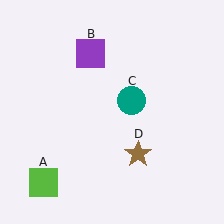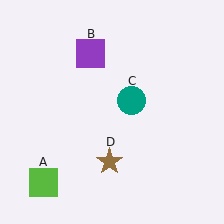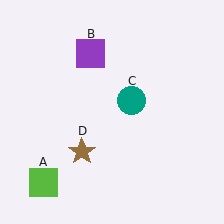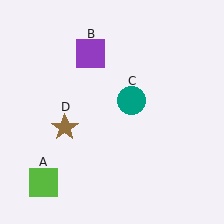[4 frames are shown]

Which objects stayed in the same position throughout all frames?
Lime square (object A) and purple square (object B) and teal circle (object C) remained stationary.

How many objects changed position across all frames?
1 object changed position: brown star (object D).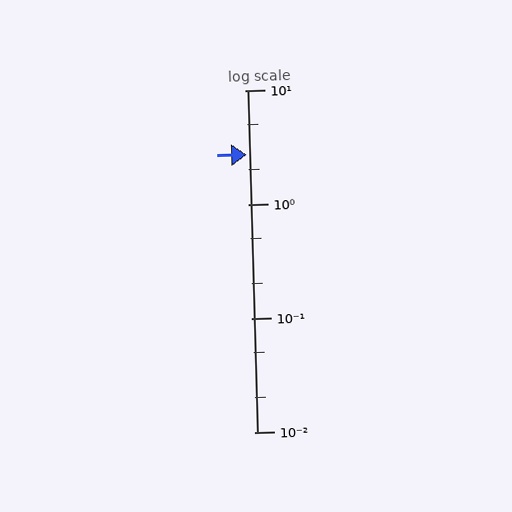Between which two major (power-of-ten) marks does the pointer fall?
The pointer is between 1 and 10.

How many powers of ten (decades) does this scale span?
The scale spans 3 decades, from 0.01 to 10.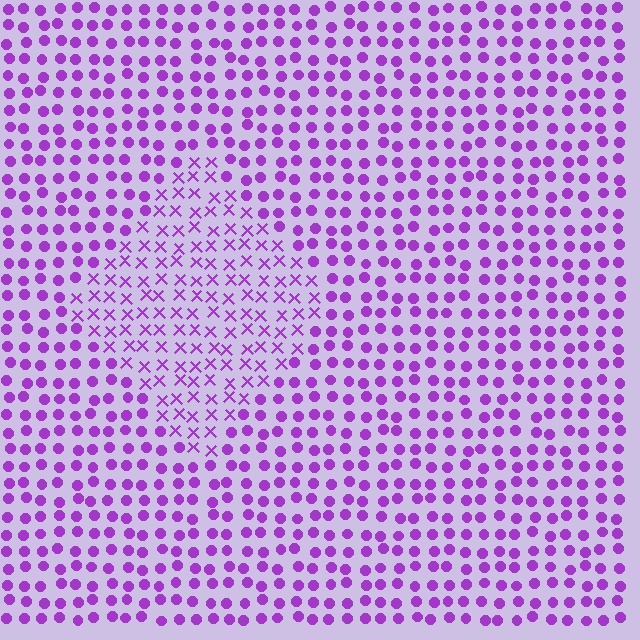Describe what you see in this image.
The image is filled with small purple elements arranged in a uniform grid. A diamond-shaped region contains X marks, while the surrounding area contains circles. The boundary is defined purely by the change in element shape.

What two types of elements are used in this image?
The image uses X marks inside the diamond region and circles outside it.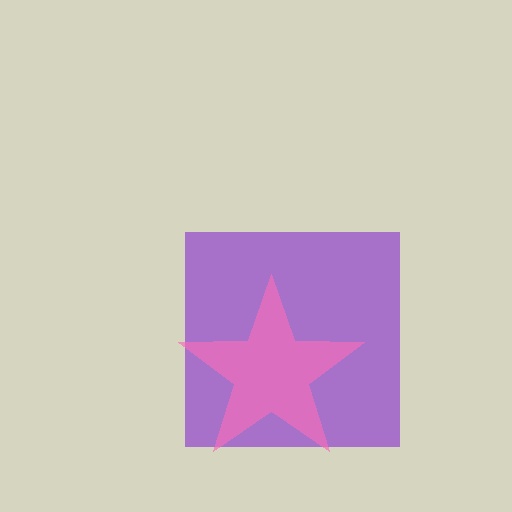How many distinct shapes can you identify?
There are 2 distinct shapes: a purple square, a pink star.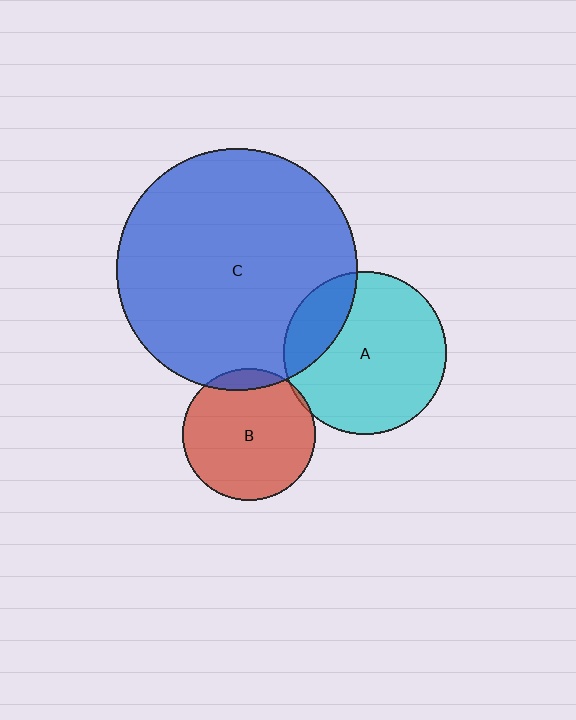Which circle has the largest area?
Circle C (blue).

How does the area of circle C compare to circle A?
Approximately 2.2 times.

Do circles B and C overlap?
Yes.